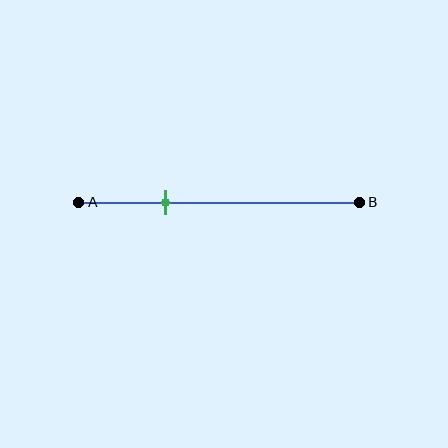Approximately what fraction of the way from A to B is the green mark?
The green mark is approximately 30% of the way from A to B.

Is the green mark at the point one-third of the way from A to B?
Yes, the mark is approximately at the one-third point.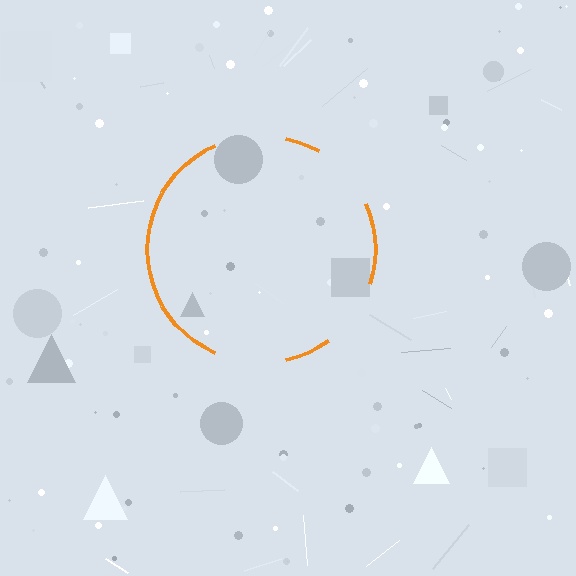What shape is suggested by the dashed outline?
The dashed outline suggests a circle.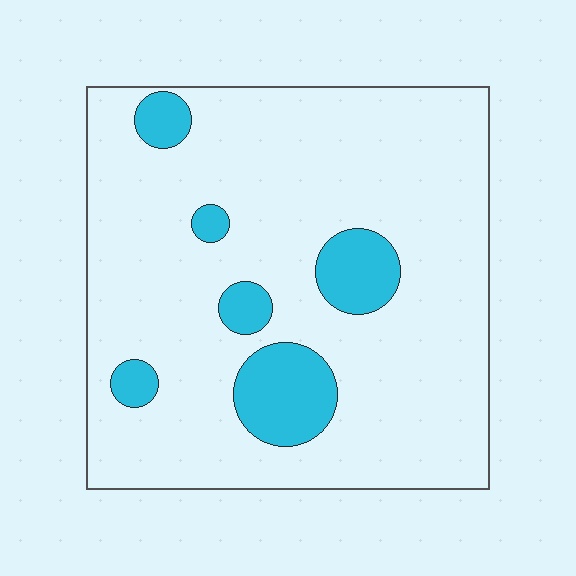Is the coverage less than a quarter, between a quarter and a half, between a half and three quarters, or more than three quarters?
Less than a quarter.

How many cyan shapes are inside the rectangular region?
6.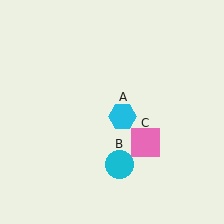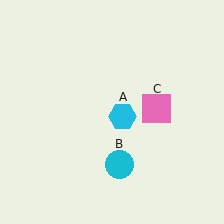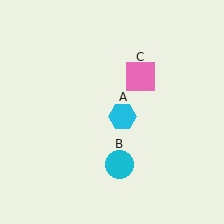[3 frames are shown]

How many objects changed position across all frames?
1 object changed position: pink square (object C).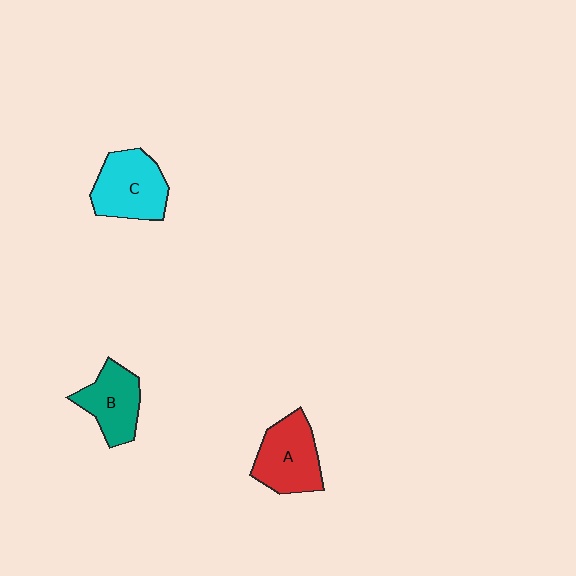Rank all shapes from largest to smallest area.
From largest to smallest: C (cyan), A (red), B (teal).